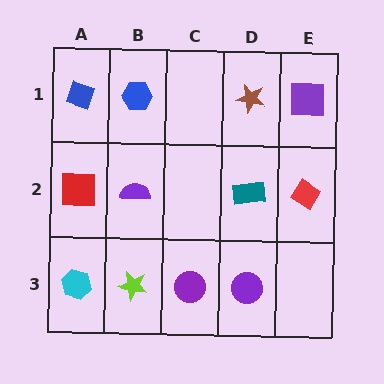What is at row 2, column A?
A red square.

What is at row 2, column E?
A red diamond.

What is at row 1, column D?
A brown star.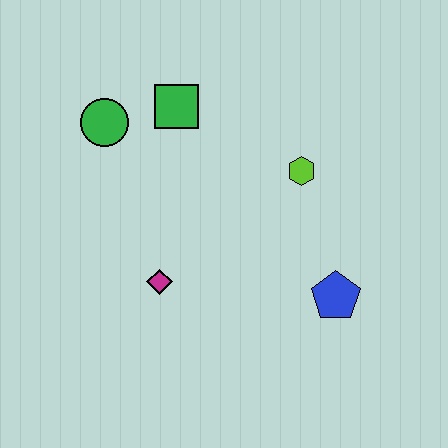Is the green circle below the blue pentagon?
No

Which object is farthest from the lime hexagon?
The green circle is farthest from the lime hexagon.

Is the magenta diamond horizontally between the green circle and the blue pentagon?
Yes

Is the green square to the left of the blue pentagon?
Yes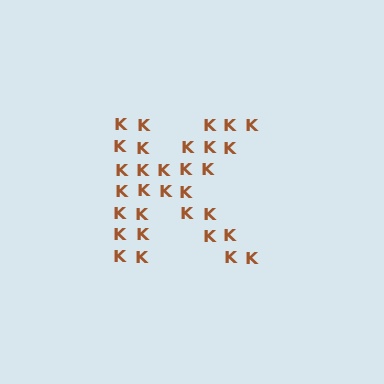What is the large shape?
The large shape is the letter K.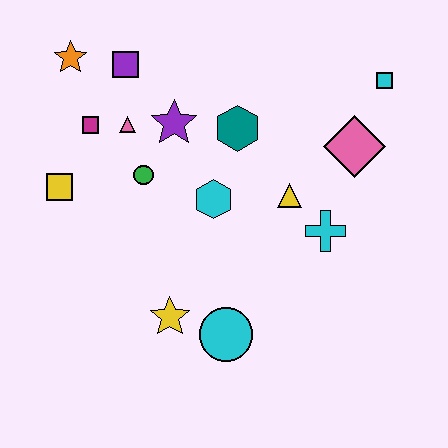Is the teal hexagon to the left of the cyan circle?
No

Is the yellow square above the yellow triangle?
Yes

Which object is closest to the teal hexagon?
The purple star is closest to the teal hexagon.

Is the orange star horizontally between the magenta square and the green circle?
No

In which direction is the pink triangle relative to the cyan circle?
The pink triangle is above the cyan circle.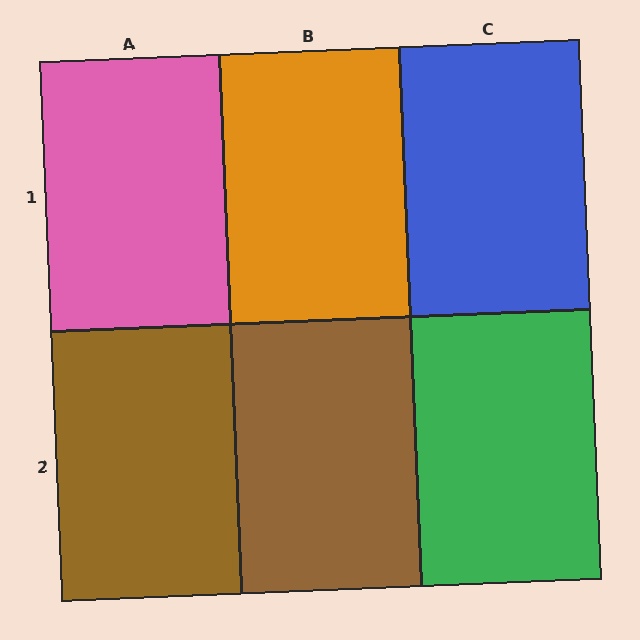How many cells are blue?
1 cell is blue.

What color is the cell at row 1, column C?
Blue.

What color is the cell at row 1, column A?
Pink.